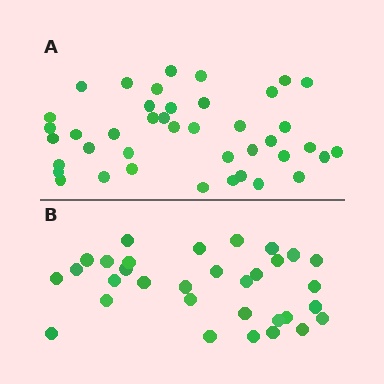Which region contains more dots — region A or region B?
Region A (the top region) has more dots.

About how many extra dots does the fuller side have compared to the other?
Region A has roughly 8 or so more dots than region B.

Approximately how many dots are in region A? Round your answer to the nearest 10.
About 40 dots. (The exact count is 41, which rounds to 40.)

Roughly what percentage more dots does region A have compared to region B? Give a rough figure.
About 30% more.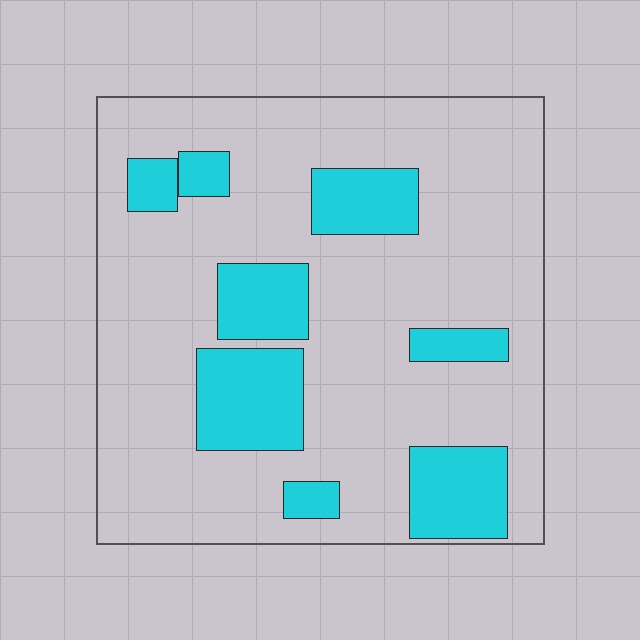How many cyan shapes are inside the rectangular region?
8.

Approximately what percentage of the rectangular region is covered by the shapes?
Approximately 25%.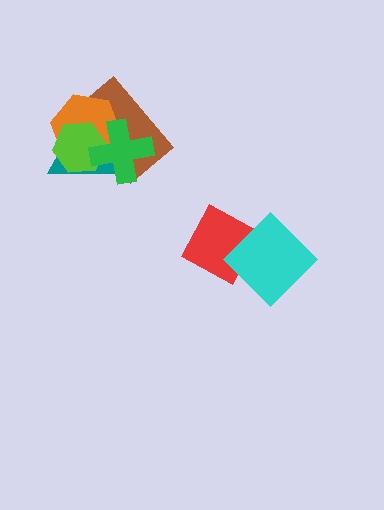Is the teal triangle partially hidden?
Yes, it is partially covered by another shape.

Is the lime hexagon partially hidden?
Yes, it is partially covered by another shape.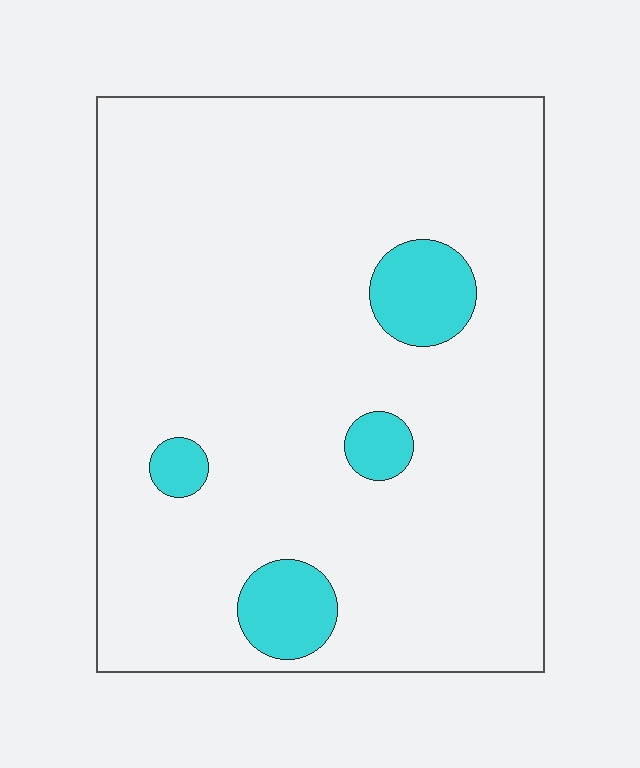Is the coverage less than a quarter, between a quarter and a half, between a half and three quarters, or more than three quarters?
Less than a quarter.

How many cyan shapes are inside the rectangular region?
4.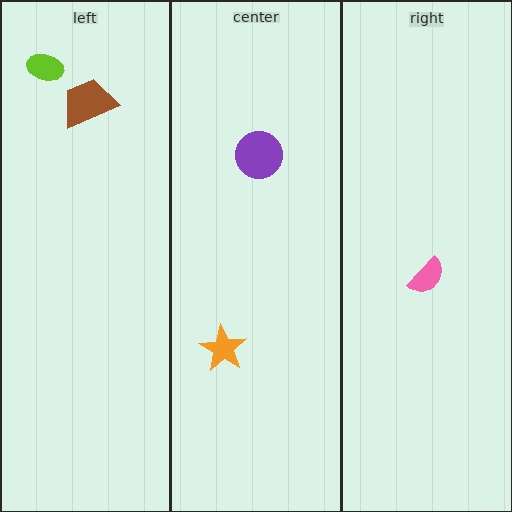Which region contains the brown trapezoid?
The left region.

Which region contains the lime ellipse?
The left region.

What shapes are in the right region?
The pink semicircle.